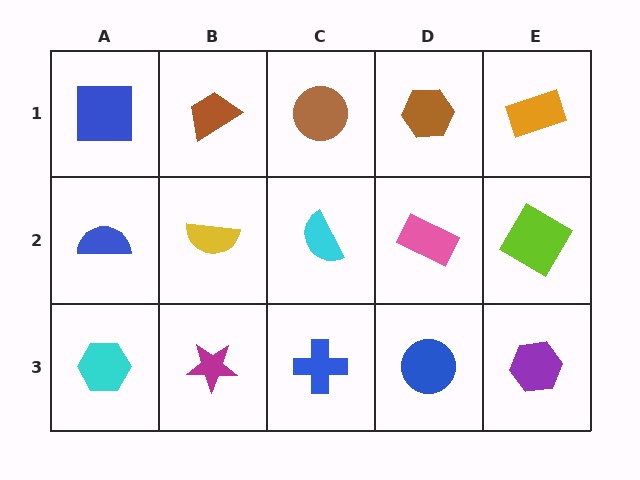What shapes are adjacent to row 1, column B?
A yellow semicircle (row 2, column B), a blue square (row 1, column A), a brown circle (row 1, column C).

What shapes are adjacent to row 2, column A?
A blue square (row 1, column A), a cyan hexagon (row 3, column A), a yellow semicircle (row 2, column B).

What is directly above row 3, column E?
A lime diamond.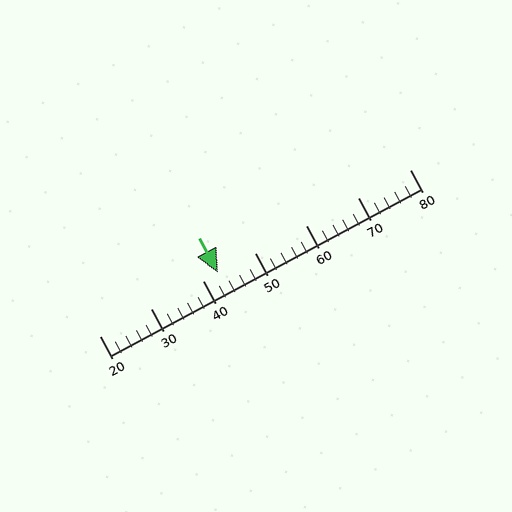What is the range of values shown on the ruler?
The ruler shows values from 20 to 80.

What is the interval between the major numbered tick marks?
The major tick marks are spaced 10 units apart.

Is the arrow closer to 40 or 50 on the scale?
The arrow is closer to 40.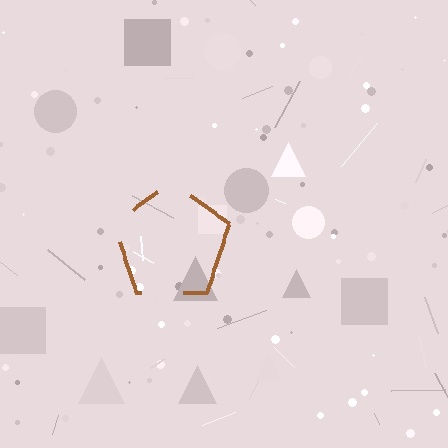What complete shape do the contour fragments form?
The contour fragments form a pentagon.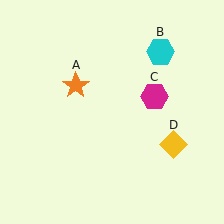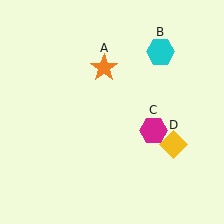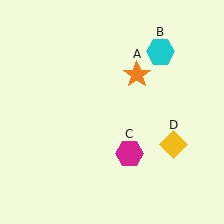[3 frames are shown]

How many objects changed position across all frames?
2 objects changed position: orange star (object A), magenta hexagon (object C).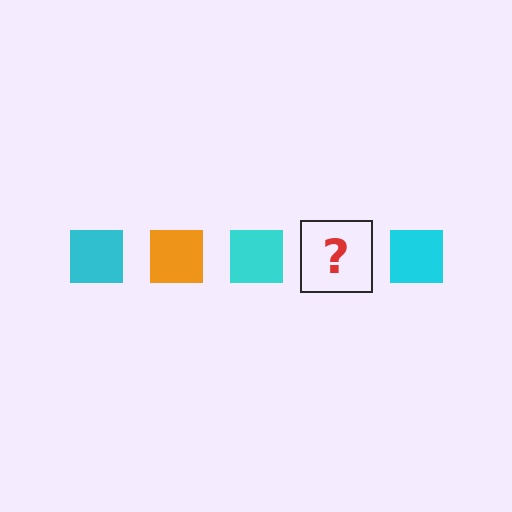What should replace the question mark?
The question mark should be replaced with an orange square.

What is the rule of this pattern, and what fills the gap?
The rule is that the pattern cycles through cyan, orange squares. The gap should be filled with an orange square.